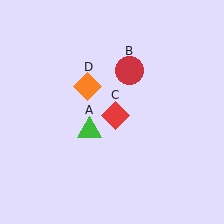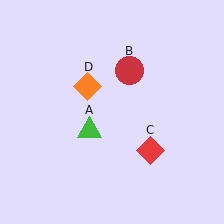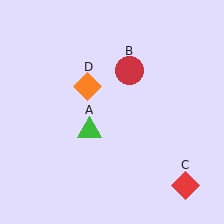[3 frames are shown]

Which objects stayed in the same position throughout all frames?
Green triangle (object A) and red circle (object B) and orange diamond (object D) remained stationary.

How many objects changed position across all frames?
1 object changed position: red diamond (object C).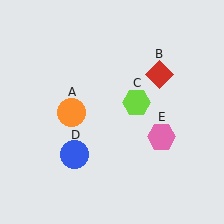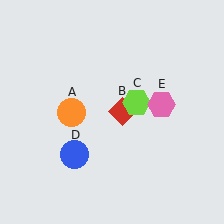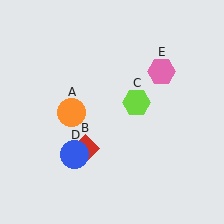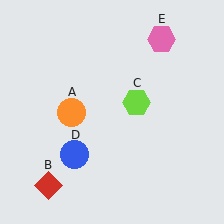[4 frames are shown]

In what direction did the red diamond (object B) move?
The red diamond (object B) moved down and to the left.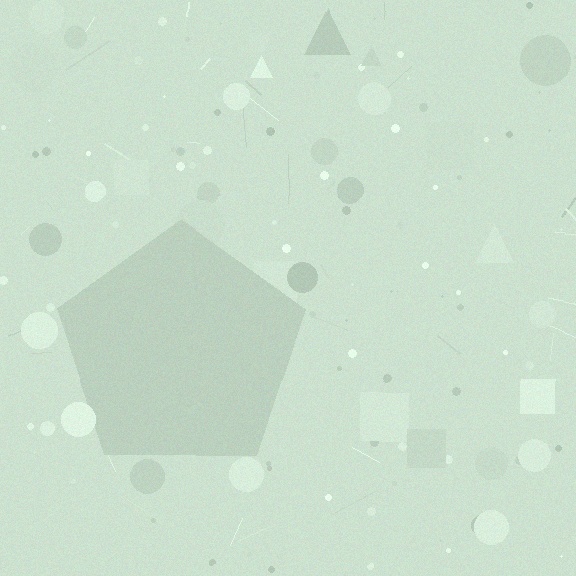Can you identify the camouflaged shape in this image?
The camouflaged shape is a pentagon.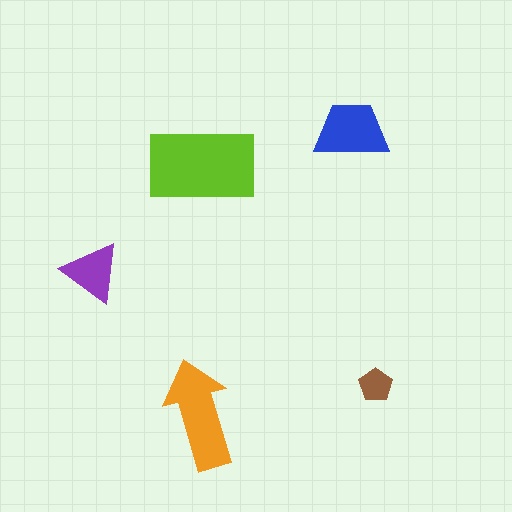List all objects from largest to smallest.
The lime rectangle, the orange arrow, the blue trapezoid, the purple triangle, the brown pentagon.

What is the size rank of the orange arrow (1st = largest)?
2nd.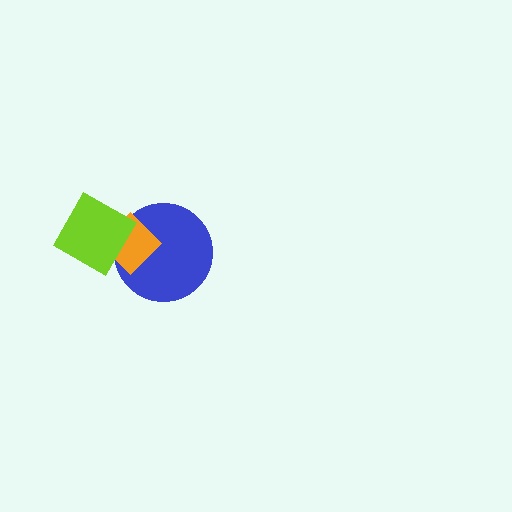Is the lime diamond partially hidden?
No, no other shape covers it.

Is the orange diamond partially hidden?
Yes, it is partially covered by another shape.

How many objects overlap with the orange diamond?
2 objects overlap with the orange diamond.